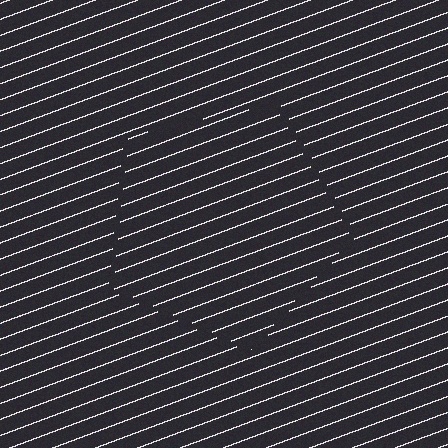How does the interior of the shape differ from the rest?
The interior of the shape contains the same grating, shifted by half a period — the contour is defined by the phase discontinuity where line-ends from the inner and outer gratings abut.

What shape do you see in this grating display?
An illusory pentagon. The interior of the shape contains the same grating, shifted by half a period — the contour is defined by the phase discontinuity where line-ends from the inner and outer gratings abut.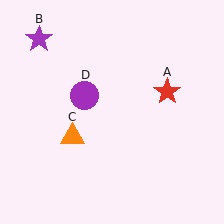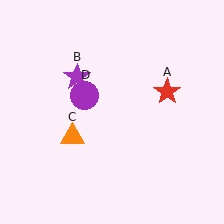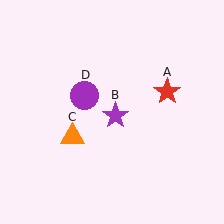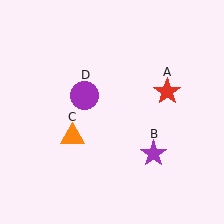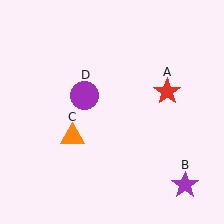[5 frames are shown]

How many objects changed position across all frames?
1 object changed position: purple star (object B).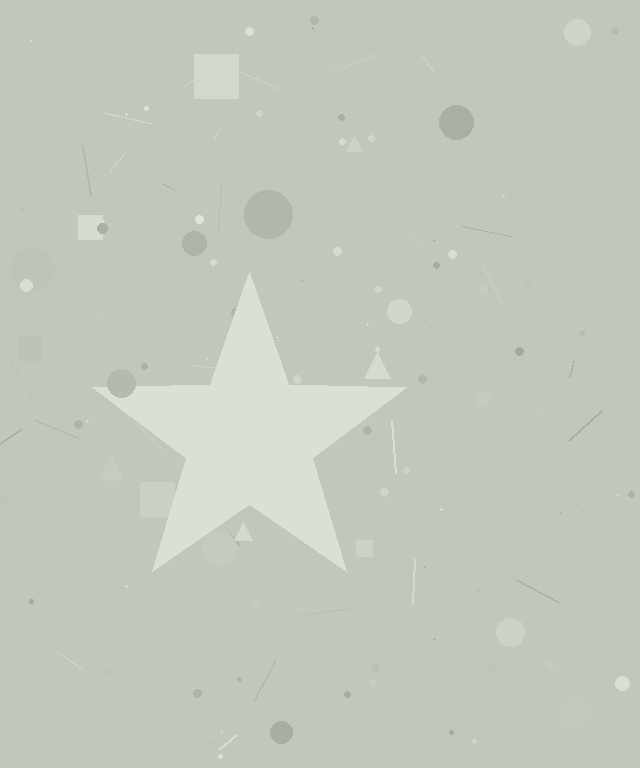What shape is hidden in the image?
A star is hidden in the image.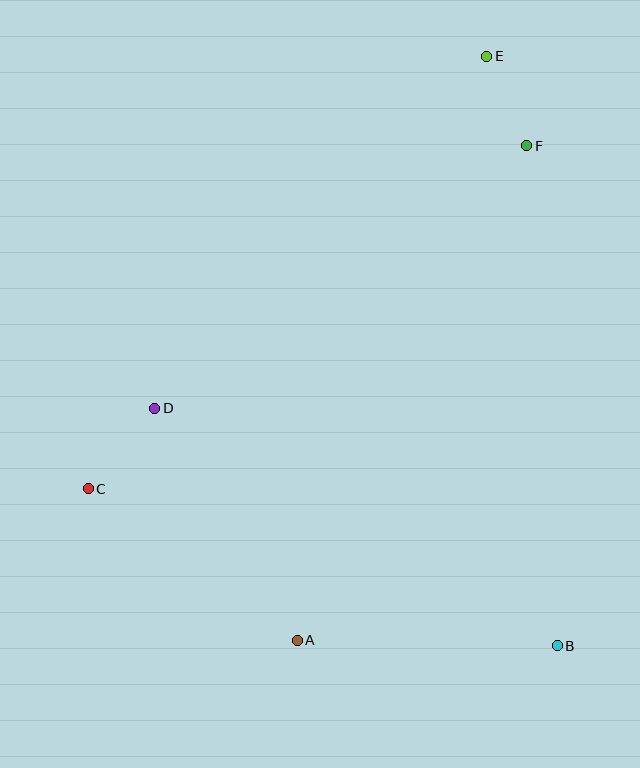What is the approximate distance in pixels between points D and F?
The distance between D and F is approximately 456 pixels.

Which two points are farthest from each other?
Points A and E are farthest from each other.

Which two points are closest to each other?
Points E and F are closest to each other.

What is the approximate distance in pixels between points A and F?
The distance between A and F is approximately 546 pixels.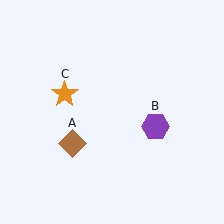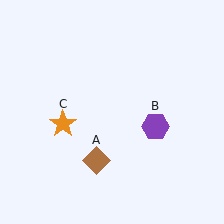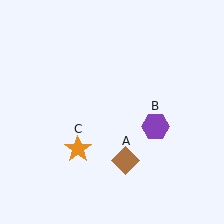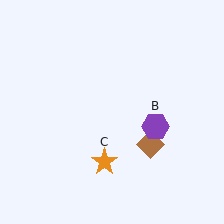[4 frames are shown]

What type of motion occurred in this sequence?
The brown diamond (object A), orange star (object C) rotated counterclockwise around the center of the scene.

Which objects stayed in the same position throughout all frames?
Purple hexagon (object B) remained stationary.